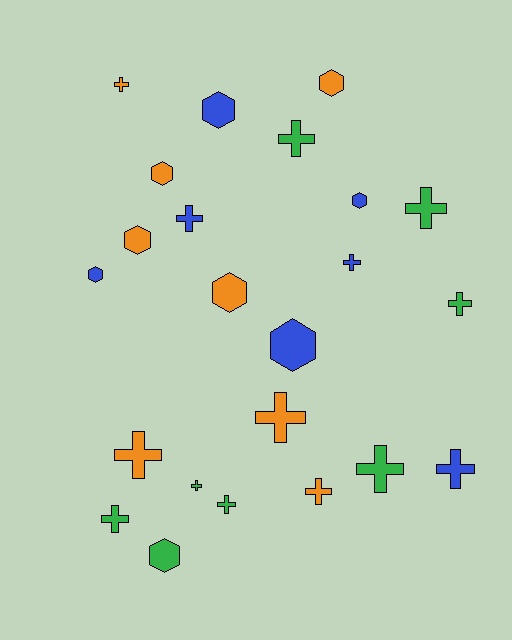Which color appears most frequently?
Green, with 8 objects.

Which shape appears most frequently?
Cross, with 14 objects.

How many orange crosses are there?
There are 4 orange crosses.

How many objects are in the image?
There are 23 objects.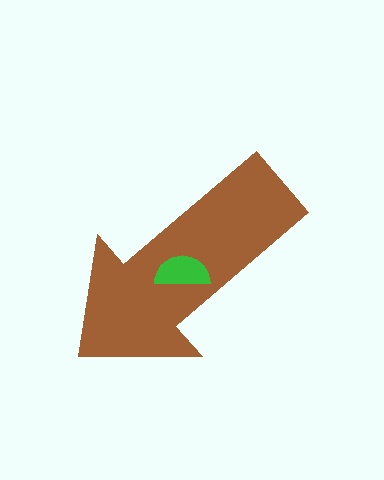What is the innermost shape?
The green semicircle.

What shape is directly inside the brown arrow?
The green semicircle.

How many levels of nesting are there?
2.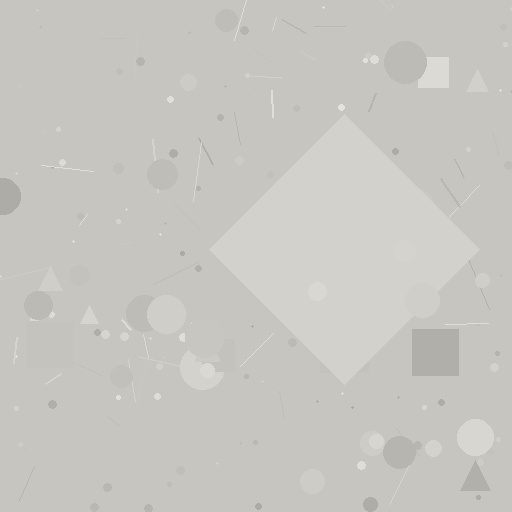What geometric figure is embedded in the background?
A diamond is embedded in the background.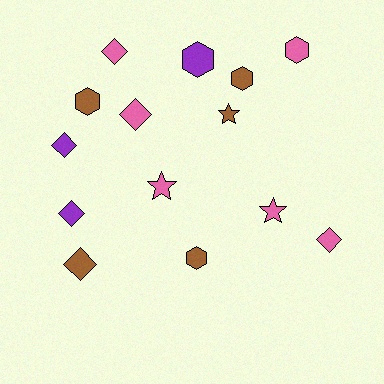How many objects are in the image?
There are 14 objects.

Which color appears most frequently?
Pink, with 6 objects.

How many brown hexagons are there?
There are 3 brown hexagons.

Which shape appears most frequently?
Diamond, with 6 objects.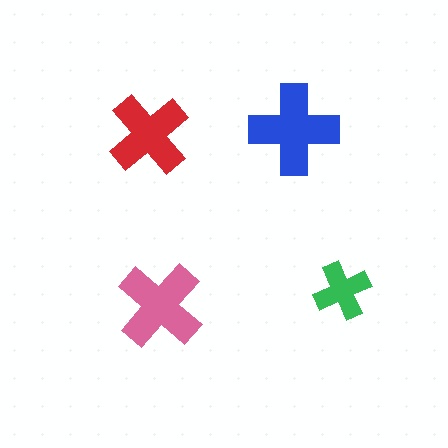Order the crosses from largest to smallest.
the blue one, the pink one, the red one, the green one.